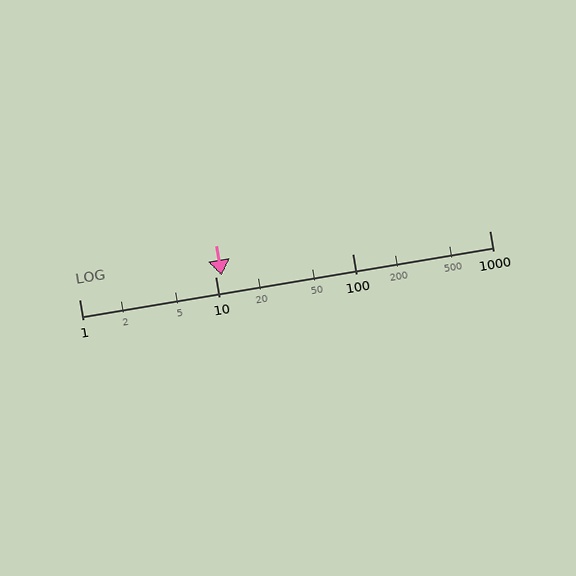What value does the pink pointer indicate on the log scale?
The pointer indicates approximately 11.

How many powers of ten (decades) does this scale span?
The scale spans 3 decades, from 1 to 1000.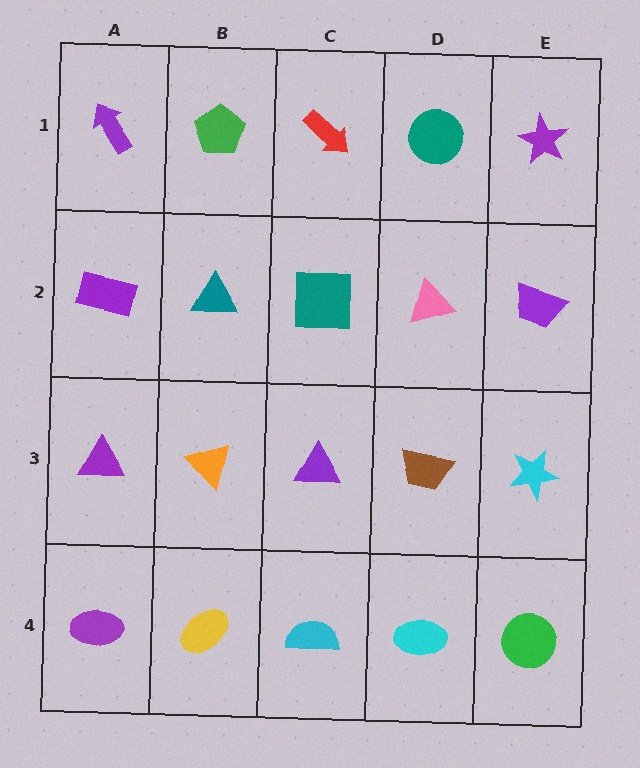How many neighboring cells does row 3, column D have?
4.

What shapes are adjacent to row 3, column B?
A teal triangle (row 2, column B), a yellow ellipse (row 4, column B), a purple triangle (row 3, column A), a purple triangle (row 3, column C).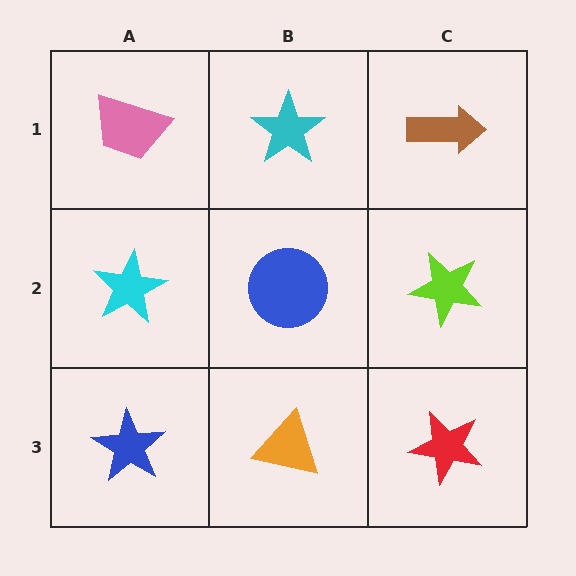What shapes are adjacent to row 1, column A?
A cyan star (row 2, column A), a cyan star (row 1, column B).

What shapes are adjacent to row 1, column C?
A lime star (row 2, column C), a cyan star (row 1, column B).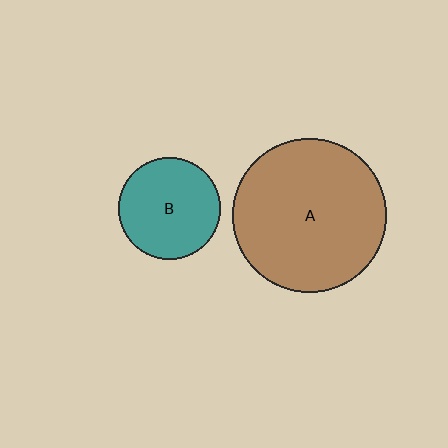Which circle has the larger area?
Circle A (brown).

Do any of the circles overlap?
No, none of the circles overlap.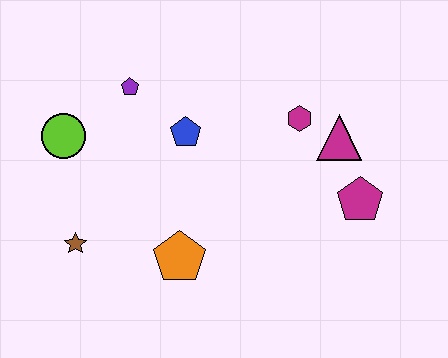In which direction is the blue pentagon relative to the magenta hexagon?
The blue pentagon is to the left of the magenta hexagon.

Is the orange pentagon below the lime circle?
Yes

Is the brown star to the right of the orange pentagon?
No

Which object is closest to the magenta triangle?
The magenta hexagon is closest to the magenta triangle.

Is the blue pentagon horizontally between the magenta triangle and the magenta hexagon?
No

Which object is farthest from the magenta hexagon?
The brown star is farthest from the magenta hexagon.